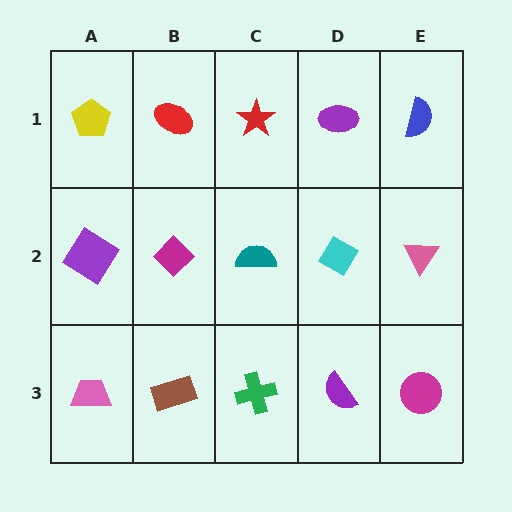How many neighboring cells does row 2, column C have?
4.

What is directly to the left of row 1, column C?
A red ellipse.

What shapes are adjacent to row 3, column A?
A purple diamond (row 2, column A), a brown rectangle (row 3, column B).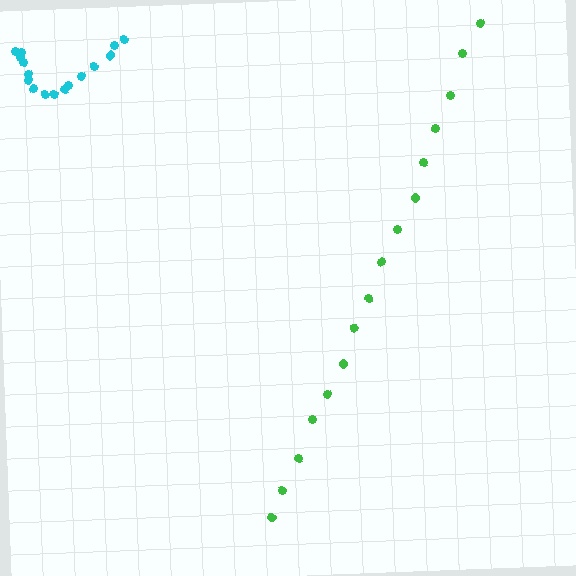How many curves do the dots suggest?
There are 2 distinct paths.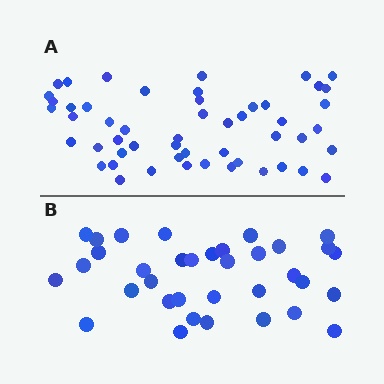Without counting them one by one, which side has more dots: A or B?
Region A (the top region) has more dots.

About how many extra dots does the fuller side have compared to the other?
Region A has approximately 15 more dots than region B.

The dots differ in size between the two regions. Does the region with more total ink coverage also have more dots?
No. Region B has more total ink coverage because its dots are larger, but region A actually contains more individual dots. Total area can be misleading — the number of items is what matters here.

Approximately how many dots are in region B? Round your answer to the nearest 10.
About 40 dots. (The exact count is 35, which rounds to 40.)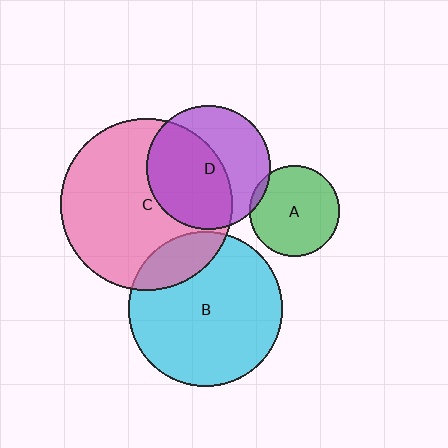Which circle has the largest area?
Circle C (pink).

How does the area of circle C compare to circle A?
Approximately 3.6 times.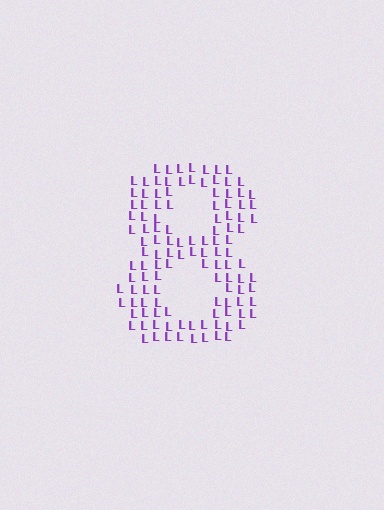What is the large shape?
The large shape is the digit 8.